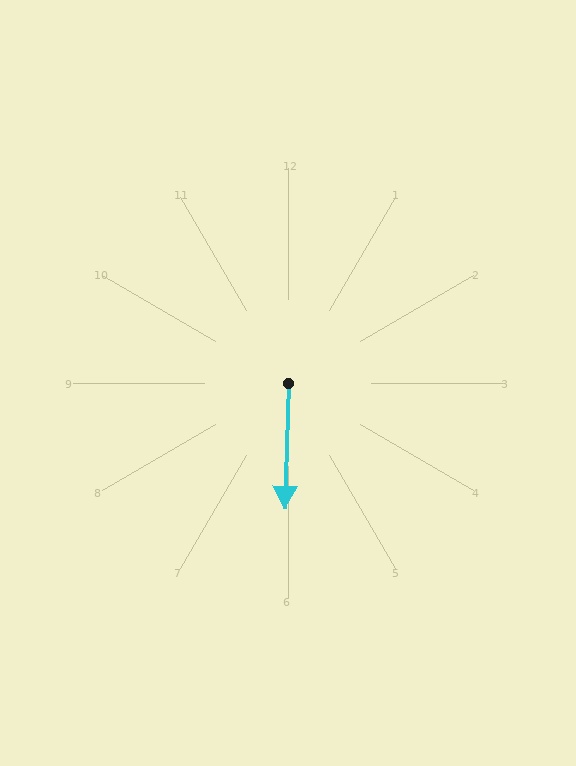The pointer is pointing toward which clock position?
Roughly 6 o'clock.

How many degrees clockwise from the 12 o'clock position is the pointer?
Approximately 182 degrees.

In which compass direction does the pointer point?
South.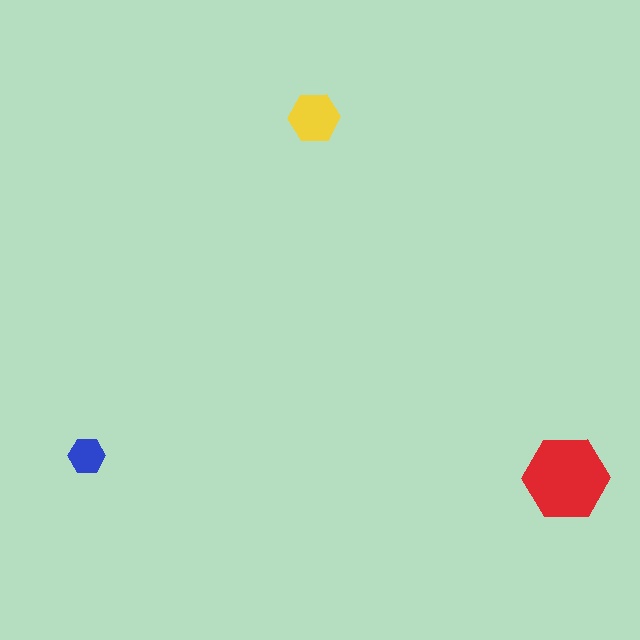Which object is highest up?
The yellow hexagon is topmost.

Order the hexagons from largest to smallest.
the red one, the yellow one, the blue one.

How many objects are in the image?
There are 3 objects in the image.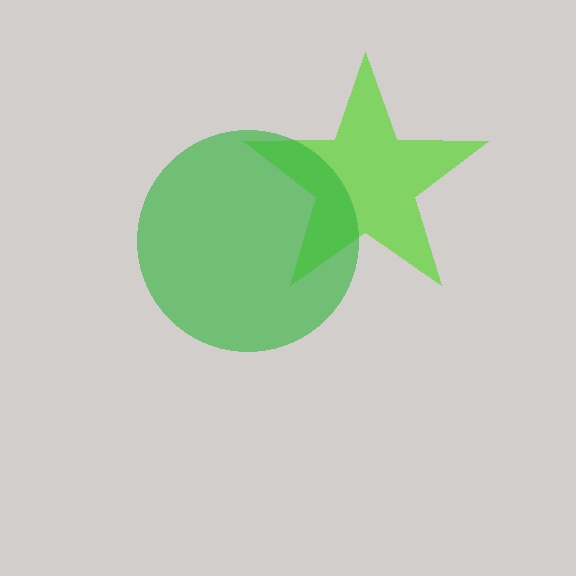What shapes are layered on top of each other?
The layered shapes are: a lime star, a green circle.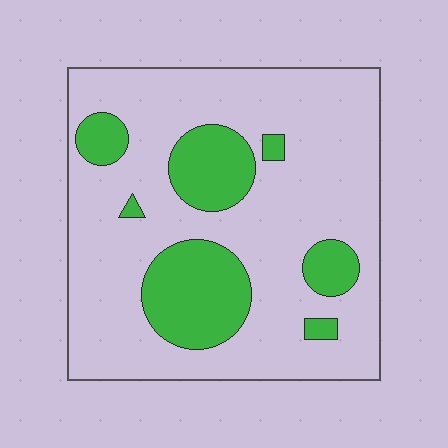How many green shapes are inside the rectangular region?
7.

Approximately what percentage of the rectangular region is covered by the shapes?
Approximately 25%.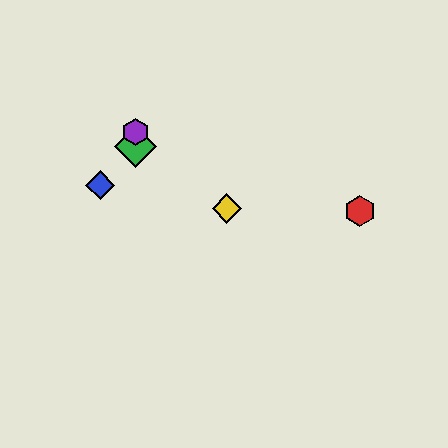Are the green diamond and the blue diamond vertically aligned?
No, the green diamond is at x≈136 and the blue diamond is at x≈100.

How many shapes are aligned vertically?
2 shapes (the green diamond, the purple hexagon) are aligned vertically.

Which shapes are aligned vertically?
The green diamond, the purple hexagon are aligned vertically.